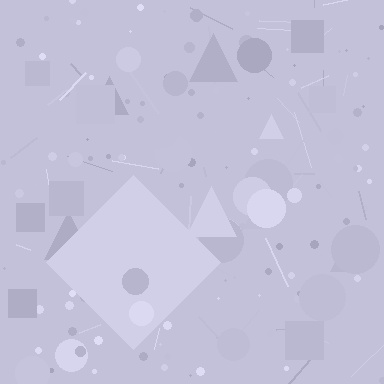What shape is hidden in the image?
A diamond is hidden in the image.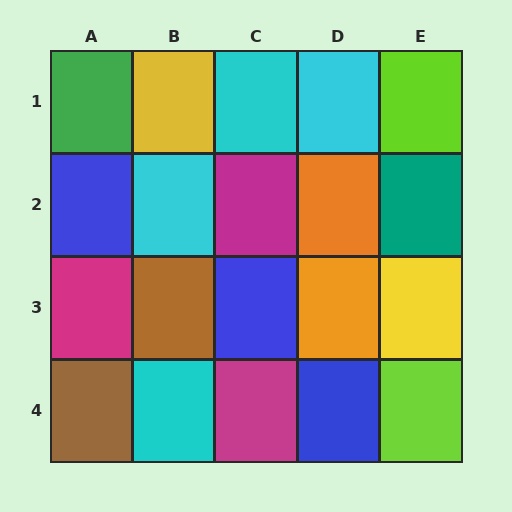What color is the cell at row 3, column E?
Yellow.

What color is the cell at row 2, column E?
Teal.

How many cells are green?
1 cell is green.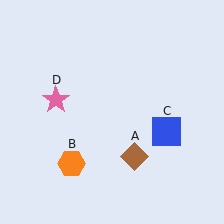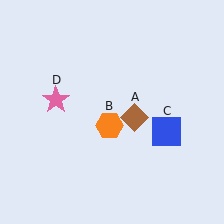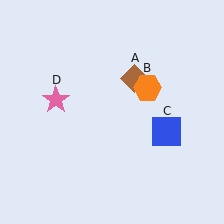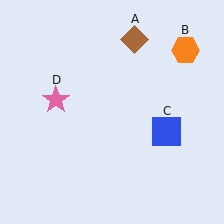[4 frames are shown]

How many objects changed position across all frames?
2 objects changed position: brown diamond (object A), orange hexagon (object B).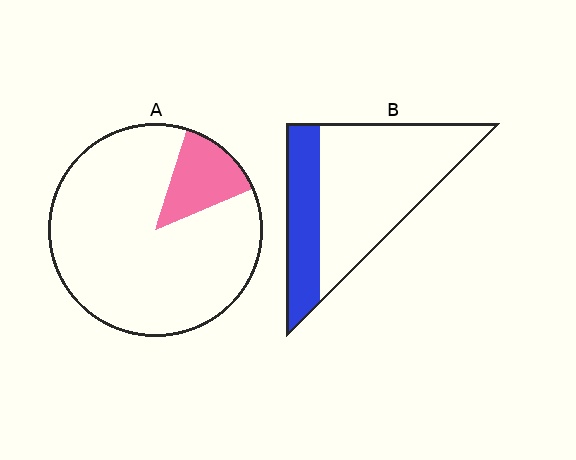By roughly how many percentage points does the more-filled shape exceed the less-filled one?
By roughly 15 percentage points (B over A).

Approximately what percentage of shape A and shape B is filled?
A is approximately 15% and B is approximately 30%.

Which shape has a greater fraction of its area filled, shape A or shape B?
Shape B.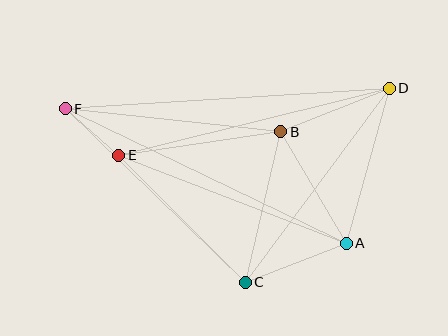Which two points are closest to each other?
Points E and F are closest to each other.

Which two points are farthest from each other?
Points D and F are farthest from each other.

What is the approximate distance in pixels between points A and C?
The distance between A and C is approximately 108 pixels.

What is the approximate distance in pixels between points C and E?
The distance between C and E is approximately 179 pixels.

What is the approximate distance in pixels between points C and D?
The distance between C and D is approximately 242 pixels.